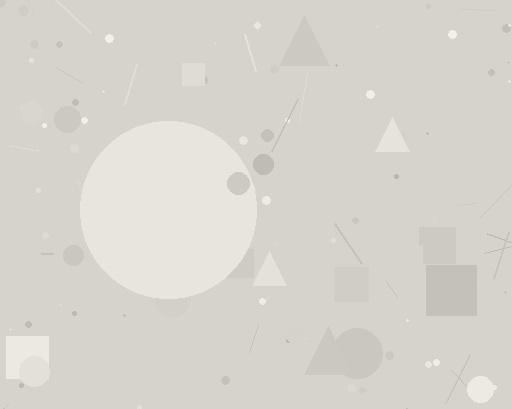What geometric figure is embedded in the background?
A circle is embedded in the background.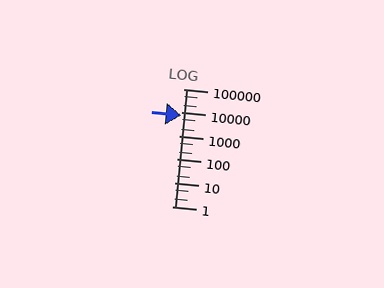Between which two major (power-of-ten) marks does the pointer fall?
The pointer is between 1000 and 10000.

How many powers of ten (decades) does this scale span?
The scale spans 5 decades, from 1 to 100000.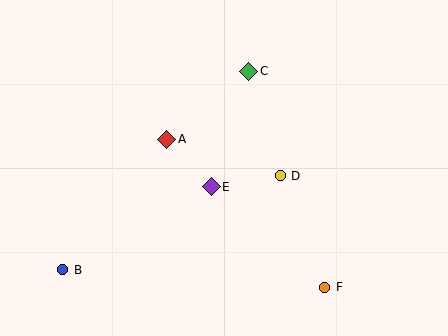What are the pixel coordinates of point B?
Point B is at (63, 270).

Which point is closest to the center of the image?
Point E at (211, 187) is closest to the center.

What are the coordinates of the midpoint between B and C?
The midpoint between B and C is at (156, 171).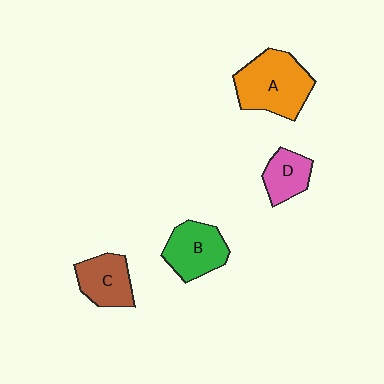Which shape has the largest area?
Shape A (orange).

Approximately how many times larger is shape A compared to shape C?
Approximately 1.6 times.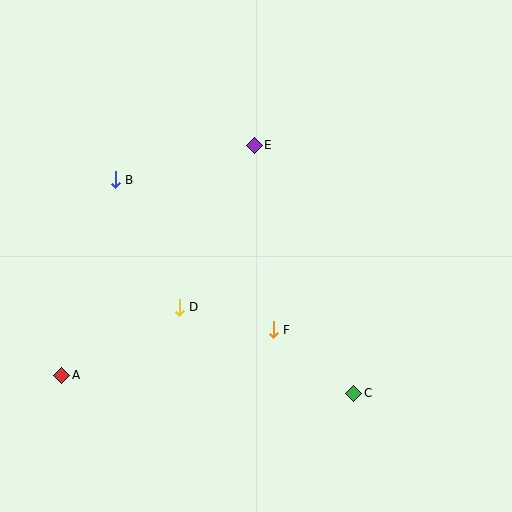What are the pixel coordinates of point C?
Point C is at (354, 393).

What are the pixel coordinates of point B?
Point B is at (115, 180).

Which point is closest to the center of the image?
Point F at (273, 330) is closest to the center.